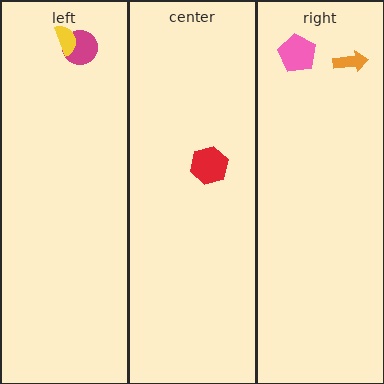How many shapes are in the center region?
1.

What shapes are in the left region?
The magenta circle, the yellow semicircle.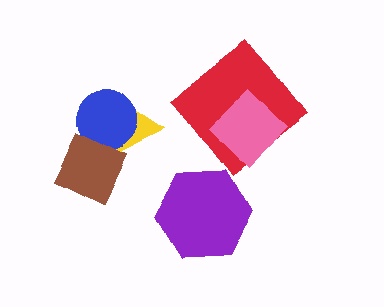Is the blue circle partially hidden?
Yes, it is partially covered by another shape.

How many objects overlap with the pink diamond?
1 object overlaps with the pink diamond.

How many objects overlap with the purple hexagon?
0 objects overlap with the purple hexagon.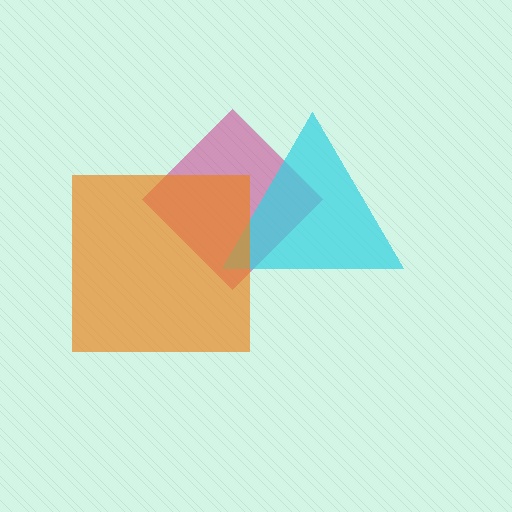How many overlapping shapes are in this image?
There are 3 overlapping shapes in the image.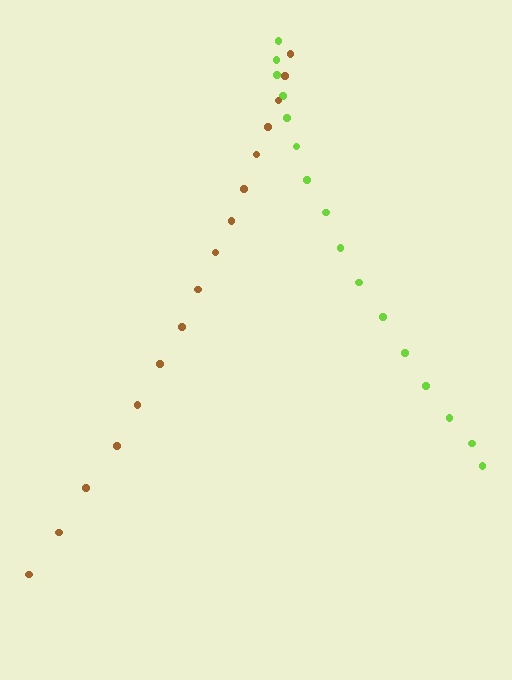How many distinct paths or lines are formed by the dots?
There are 2 distinct paths.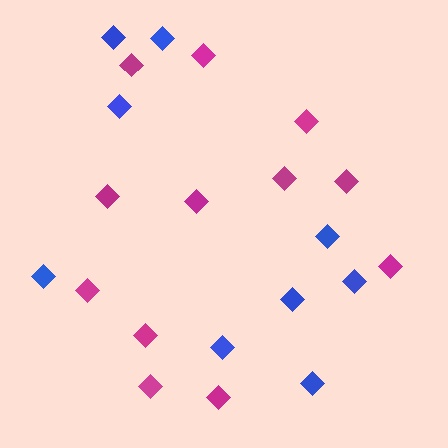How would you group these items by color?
There are 2 groups: one group of magenta diamonds (12) and one group of blue diamonds (9).